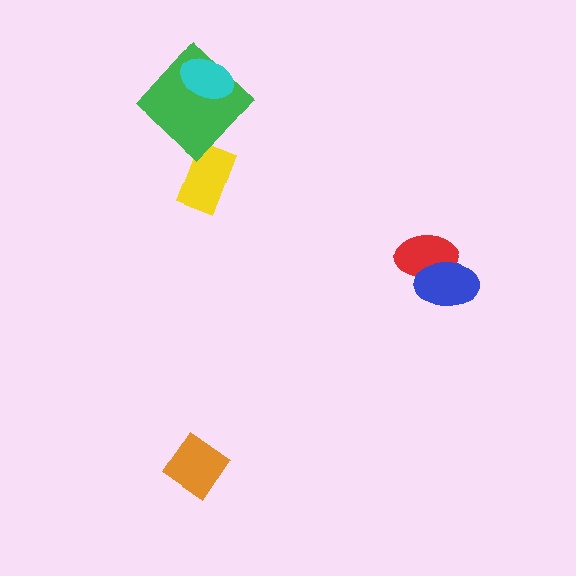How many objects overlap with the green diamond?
1 object overlaps with the green diamond.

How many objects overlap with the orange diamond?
0 objects overlap with the orange diamond.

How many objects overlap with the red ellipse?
1 object overlaps with the red ellipse.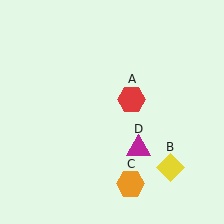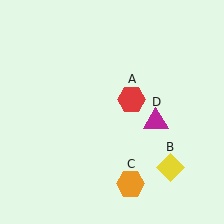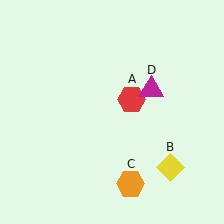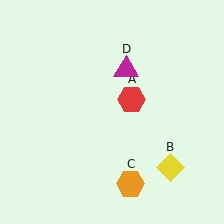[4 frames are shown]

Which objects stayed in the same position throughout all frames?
Red hexagon (object A) and yellow diamond (object B) and orange hexagon (object C) remained stationary.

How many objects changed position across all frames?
1 object changed position: magenta triangle (object D).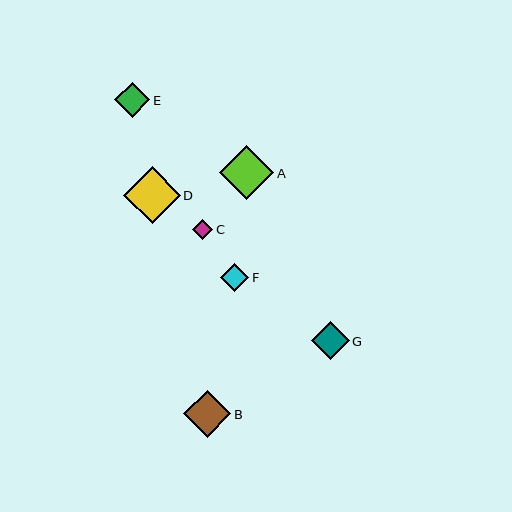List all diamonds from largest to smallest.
From largest to smallest: D, A, B, G, E, F, C.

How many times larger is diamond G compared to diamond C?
Diamond G is approximately 1.9 times the size of diamond C.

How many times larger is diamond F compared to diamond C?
Diamond F is approximately 1.4 times the size of diamond C.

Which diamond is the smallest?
Diamond C is the smallest with a size of approximately 20 pixels.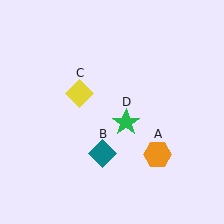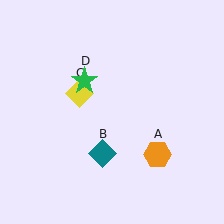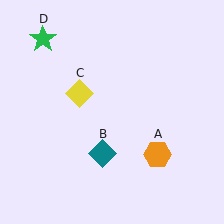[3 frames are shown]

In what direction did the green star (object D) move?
The green star (object D) moved up and to the left.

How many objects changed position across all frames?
1 object changed position: green star (object D).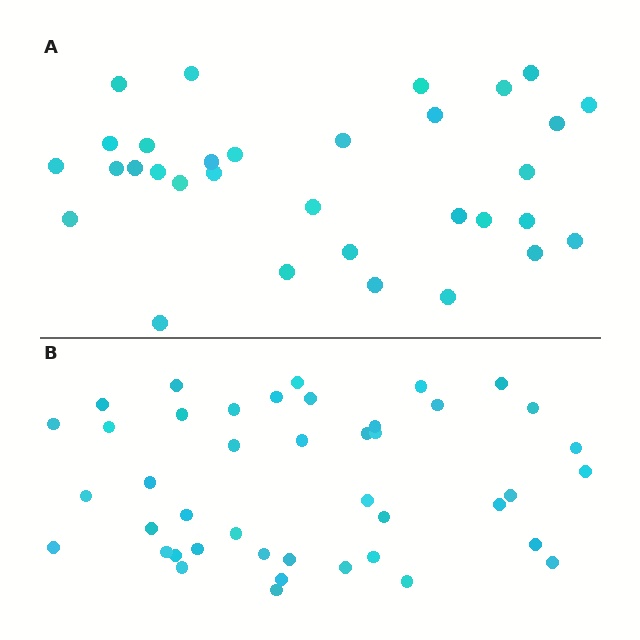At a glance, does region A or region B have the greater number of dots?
Region B (the bottom region) has more dots.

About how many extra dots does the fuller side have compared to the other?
Region B has roughly 12 or so more dots than region A.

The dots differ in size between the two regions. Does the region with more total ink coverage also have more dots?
No. Region A has more total ink coverage because its dots are larger, but region B actually contains more individual dots. Total area can be misleading — the number of items is what matters here.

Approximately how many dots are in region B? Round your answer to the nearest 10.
About 40 dots. (The exact count is 43, which rounds to 40.)